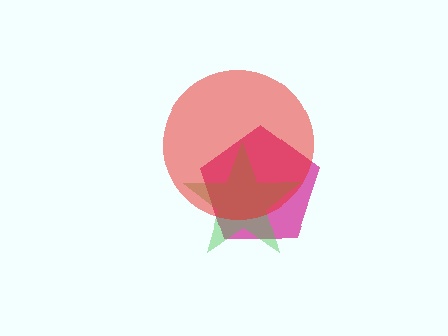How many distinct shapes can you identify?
There are 3 distinct shapes: a magenta pentagon, a green star, a red circle.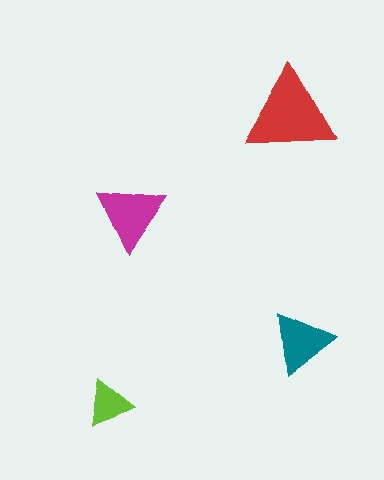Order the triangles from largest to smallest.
the red one, the magenta one, the teal one, the lime one.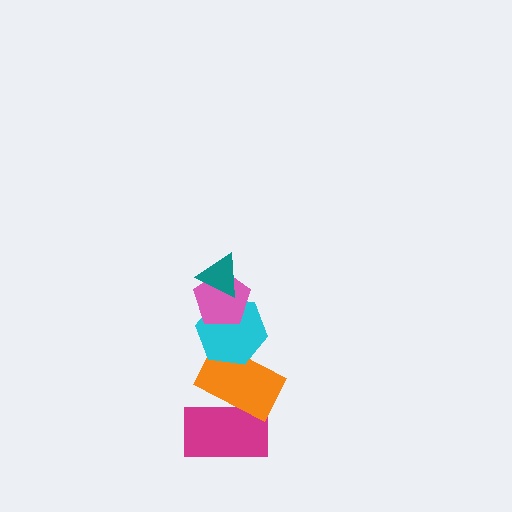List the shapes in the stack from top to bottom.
From top to bottom: the teal triangle, the pink pentagon, the cyan hexagon, the orange rectangle, the magenta rectangle.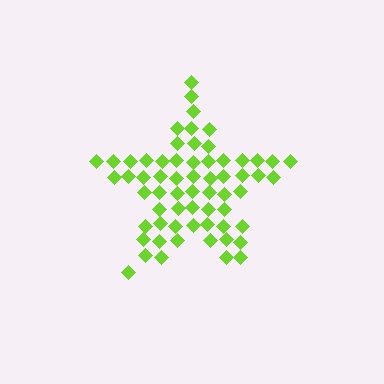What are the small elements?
The small elements are diamonds.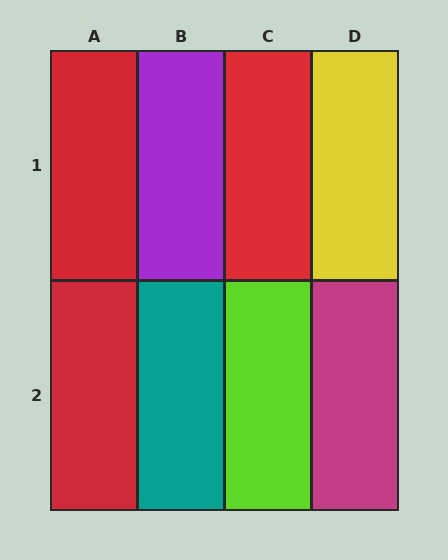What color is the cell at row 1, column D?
Yellow.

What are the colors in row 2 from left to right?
Red, teal, lime, magenta.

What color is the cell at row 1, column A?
Red.